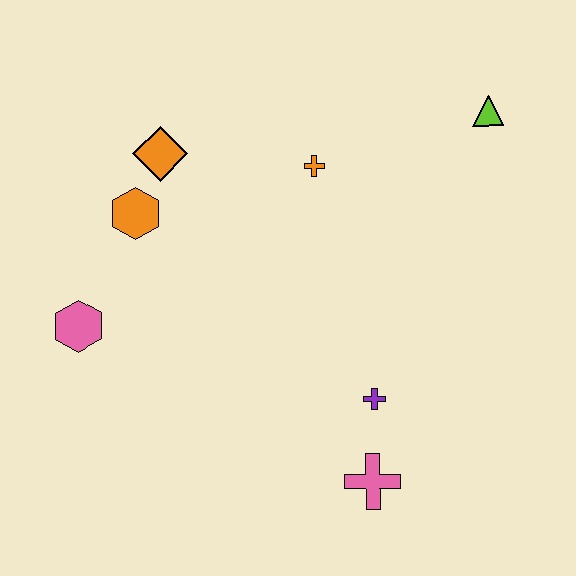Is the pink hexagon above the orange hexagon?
No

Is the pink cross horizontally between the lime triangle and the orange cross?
Yes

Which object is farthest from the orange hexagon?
The lime triangle is farthest from the orange hexagon.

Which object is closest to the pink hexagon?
The orange hexagon is closest to the pink hexagon.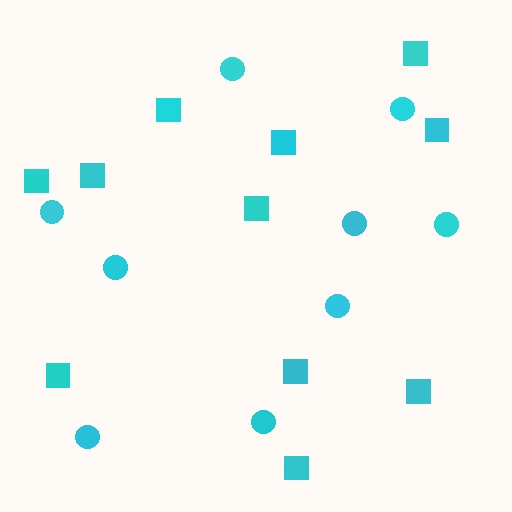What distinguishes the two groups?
There are 2 groups: one group of squares (11) and one group of circles (9).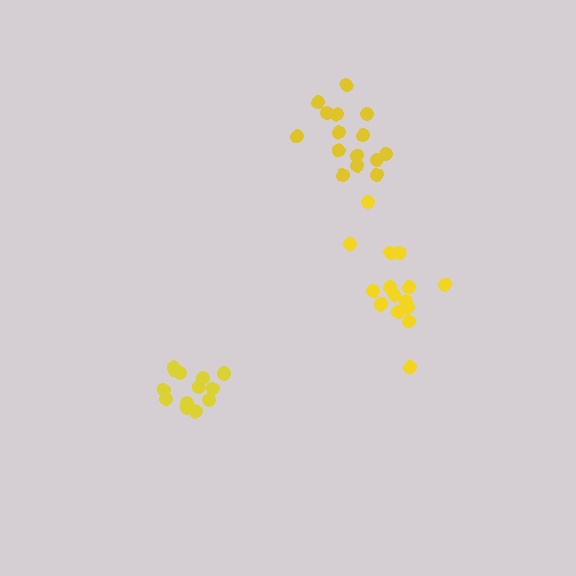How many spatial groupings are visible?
There are 3 spatial groupings.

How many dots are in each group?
Group 1: 13 dots, Group 2: 15 dots, Group 3: 15 dots (43 total).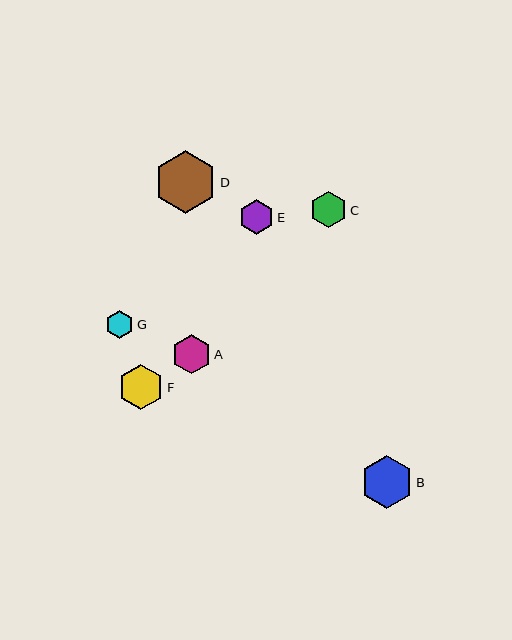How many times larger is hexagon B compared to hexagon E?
Hexagon B is approximately 1.5 times the size of hexagon E.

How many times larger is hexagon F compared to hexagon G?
Hexagon F is approximately 1.6 times the size of hexagon G.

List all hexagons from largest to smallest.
From largest to smallest: D, B, F, A, C, E, G.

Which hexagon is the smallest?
Hexagon G is the smallest with a size of approximately 28 pixels.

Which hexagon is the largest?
Hexagon D is the largest with a size of approximately 63 pixels.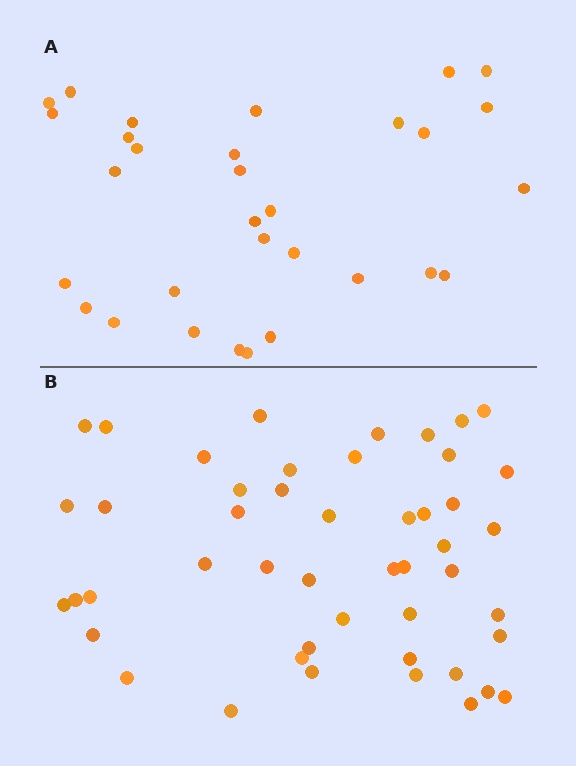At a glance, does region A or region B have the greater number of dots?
Region B (the bottom region) has more dots.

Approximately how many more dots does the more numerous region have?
Region B has approximately 15 more dots than region A.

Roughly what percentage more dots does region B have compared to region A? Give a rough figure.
About 55% more.